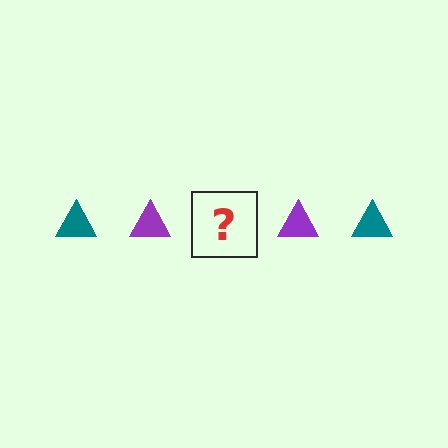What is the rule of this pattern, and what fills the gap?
The rule is that the pattern cycles through teal, purple triangles. The gap should be filled with a teal triangle.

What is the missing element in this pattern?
The missing element is a teal triangle.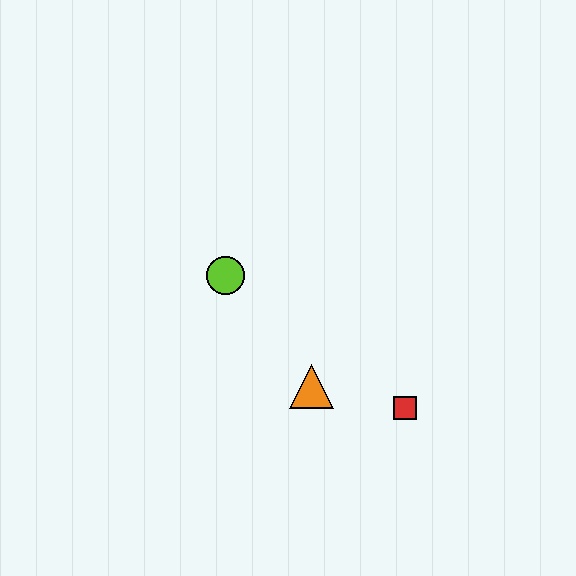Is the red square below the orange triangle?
Yes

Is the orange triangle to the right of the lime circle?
Yes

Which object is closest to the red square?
The orange triangle is closest to the red square.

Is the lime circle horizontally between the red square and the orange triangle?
No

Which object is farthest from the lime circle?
The red square is farthest from the lime circle.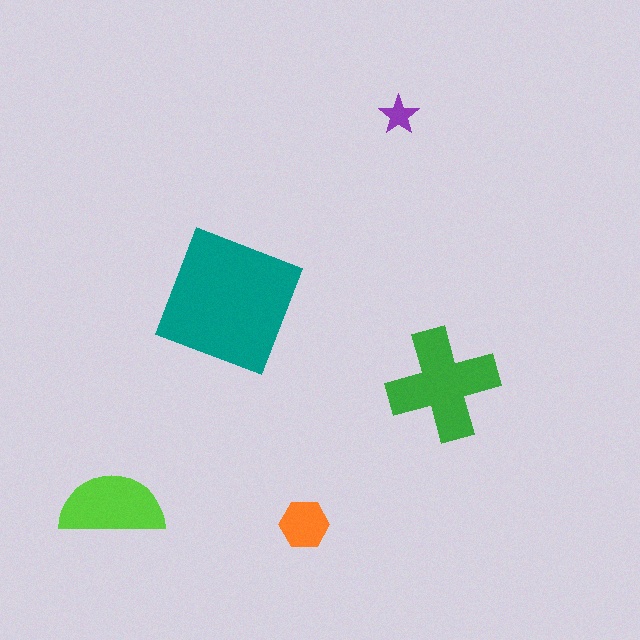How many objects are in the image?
There are 5 objects in the image.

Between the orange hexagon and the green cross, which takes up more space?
The green cross.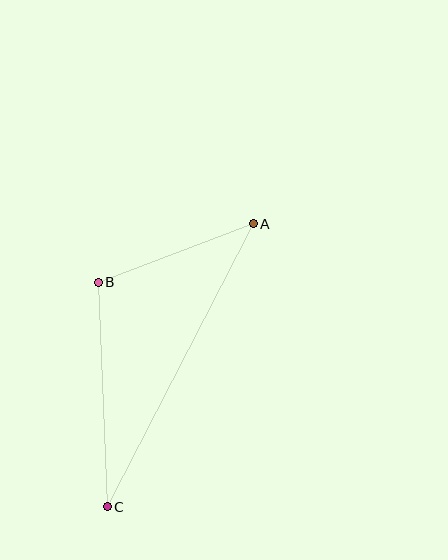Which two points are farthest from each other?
Points A and C are farthest from each other.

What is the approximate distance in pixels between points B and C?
The distance between B and C is approximately 224 pixels.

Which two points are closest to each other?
Points A and B are closest to each other.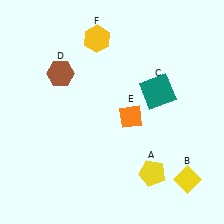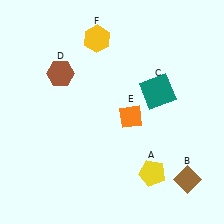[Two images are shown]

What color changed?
The diamond (B) changed from yellow in Image 1 to brown in Image 2.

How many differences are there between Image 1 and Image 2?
There is 1 difference between the two images.